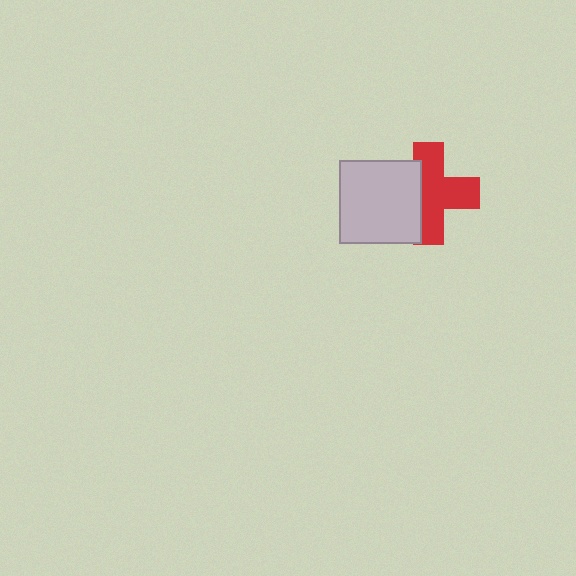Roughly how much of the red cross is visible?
Most of it is visible (roughly 66%).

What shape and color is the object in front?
The object in front is a light gray rectangle.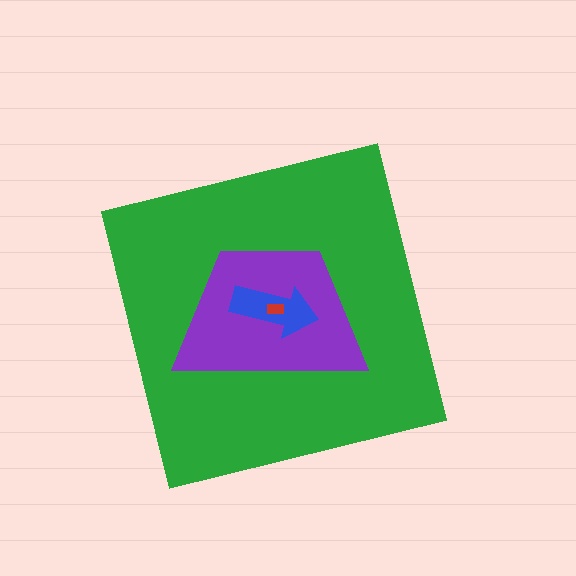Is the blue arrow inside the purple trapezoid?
Yes.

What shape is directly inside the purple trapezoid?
The blue arrow.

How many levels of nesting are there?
4.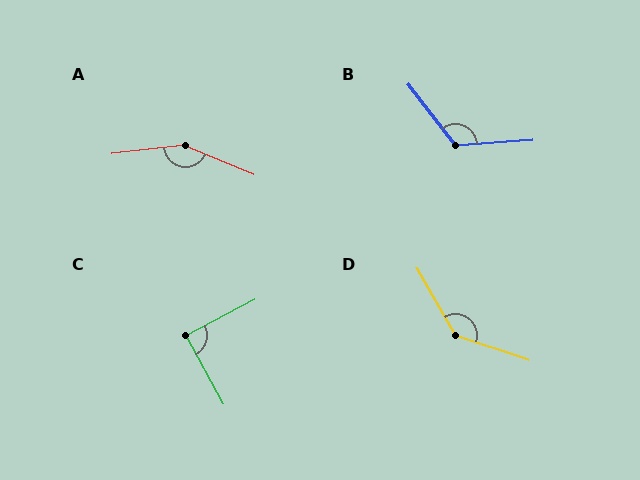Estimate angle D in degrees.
Approximately 137 degrees.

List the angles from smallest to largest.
C (89°), B (124°), D (137°), A (151°).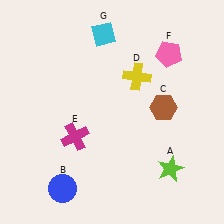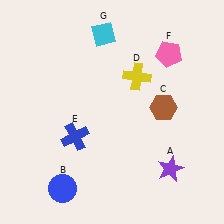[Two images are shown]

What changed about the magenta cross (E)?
In Image 1, E is magenta. In Image 2, it changed to blue.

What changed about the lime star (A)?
In Image 1, A is lime. In Image 2, it changed to purple.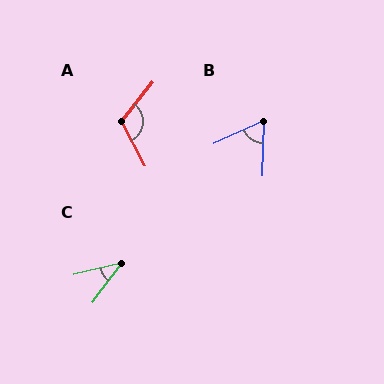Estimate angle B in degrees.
Approximately 64 degrees.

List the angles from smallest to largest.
C (40°), B (64°), A (113°).